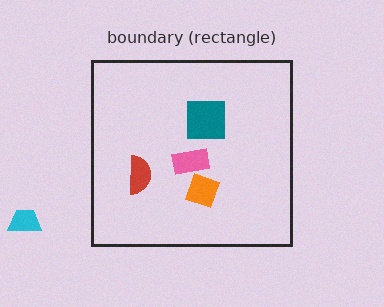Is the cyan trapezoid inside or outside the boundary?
Outside.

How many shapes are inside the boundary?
4 inside, 1 outside.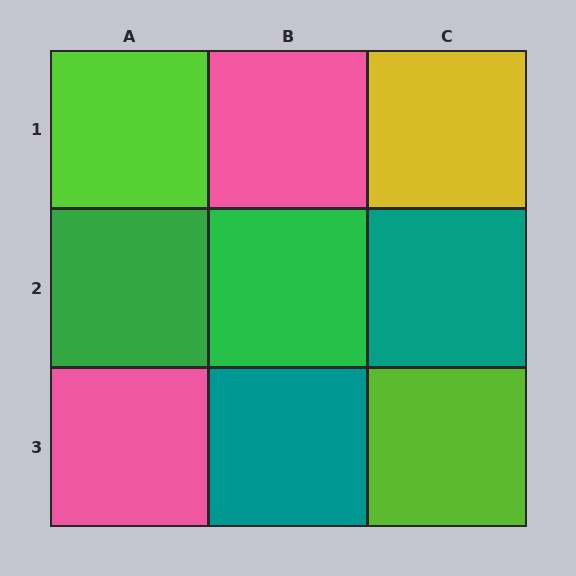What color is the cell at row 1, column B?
Pink.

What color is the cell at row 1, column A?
Lime.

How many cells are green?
2 cells are green.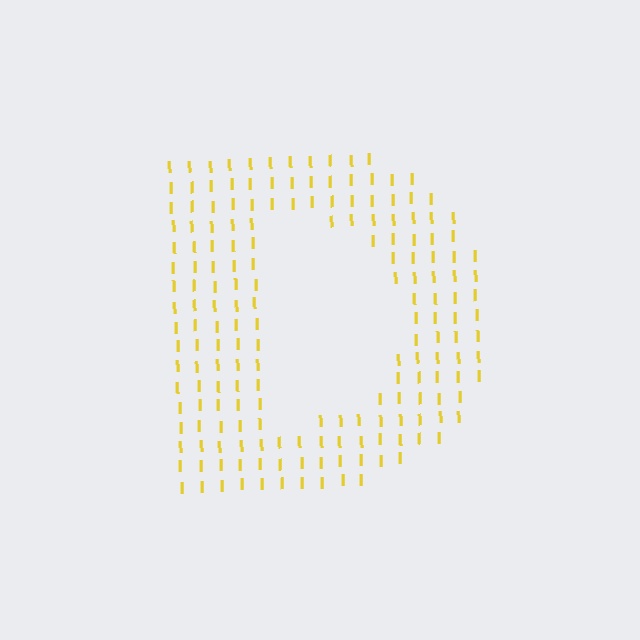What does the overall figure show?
The overall figure shows the letter D.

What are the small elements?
The small elements are letter I's.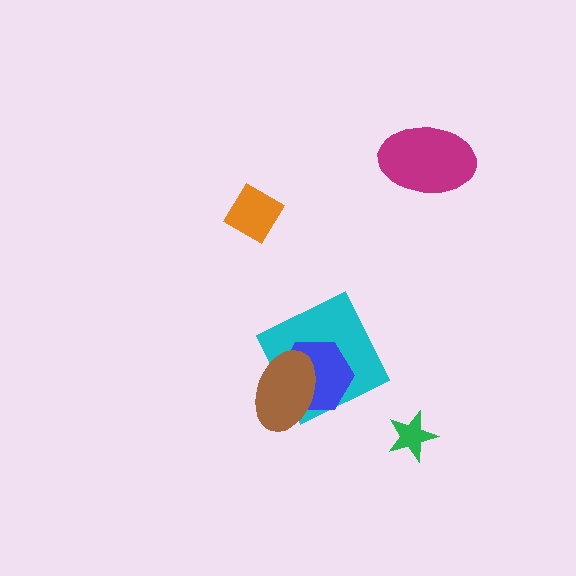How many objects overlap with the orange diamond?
0 objects overlap with the orange diamond.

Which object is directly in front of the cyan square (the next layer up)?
The blue hexagon is directly in front of the cyan square.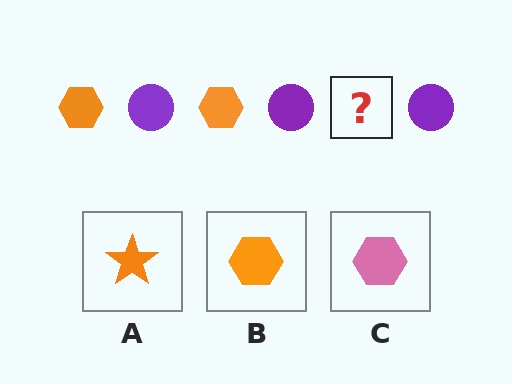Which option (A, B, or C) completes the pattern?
B.